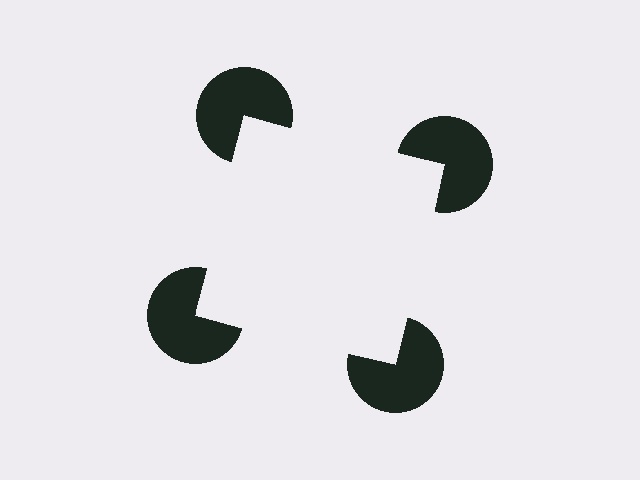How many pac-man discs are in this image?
There are 4 — one at each vertex of the illusory square.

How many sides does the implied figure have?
4 sides.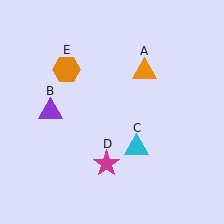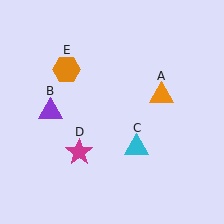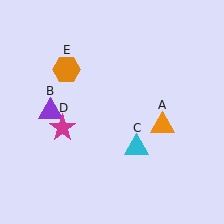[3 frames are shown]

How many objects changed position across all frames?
2 objects changed position: orange triangle (object A), magenta star (object D).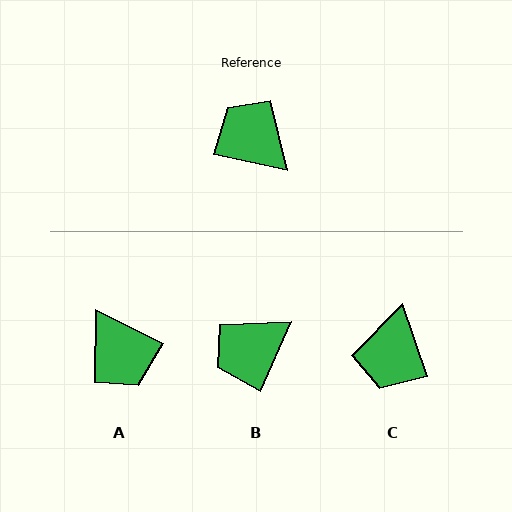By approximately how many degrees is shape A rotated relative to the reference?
Approximately 166 degrees counter-clockwise.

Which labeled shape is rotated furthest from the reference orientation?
A, about 166 degrees away.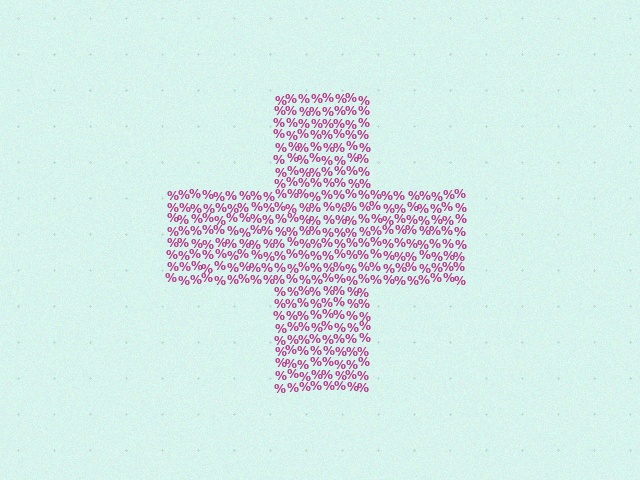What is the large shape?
The large shape is a cross.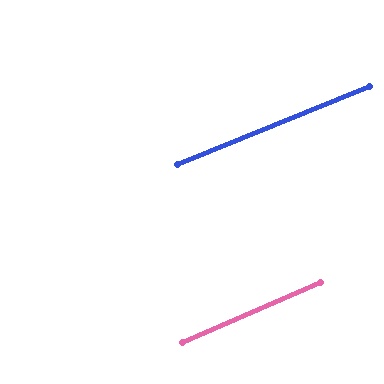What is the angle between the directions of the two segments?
Approximately 1 degree.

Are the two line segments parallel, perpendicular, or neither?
Parallel — their directions differ by only 1.3°.